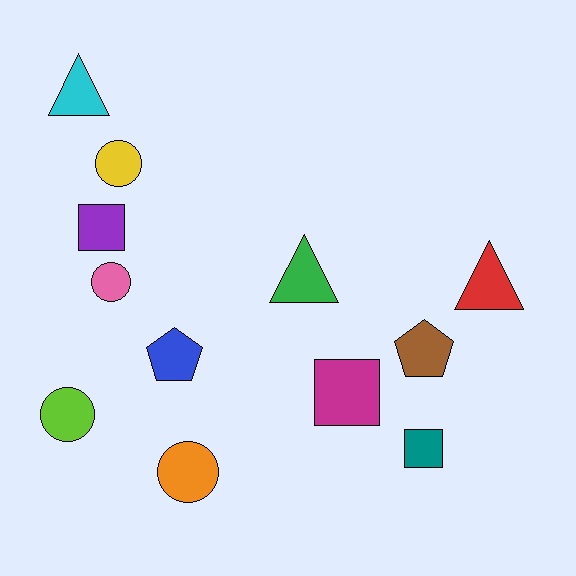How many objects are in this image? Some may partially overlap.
There are 12 objects.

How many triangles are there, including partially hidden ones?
There are 3 triangles.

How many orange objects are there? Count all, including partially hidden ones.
There is 1 orange object.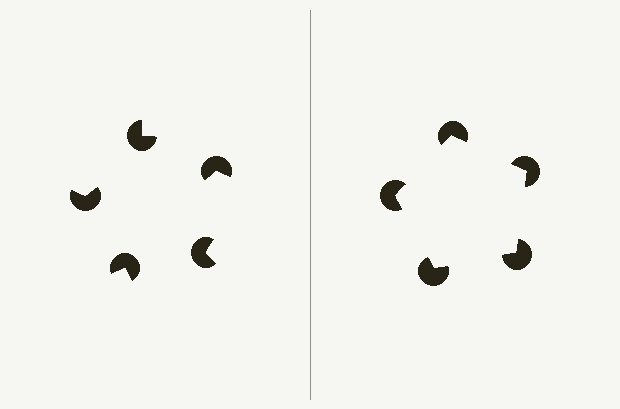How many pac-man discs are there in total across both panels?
10 — 5 on each side.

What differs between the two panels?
The pac-man discs are positioned identically on both sides; only the wedge orientations differ. On the right they align to a pentagon; on the left they are misaligned.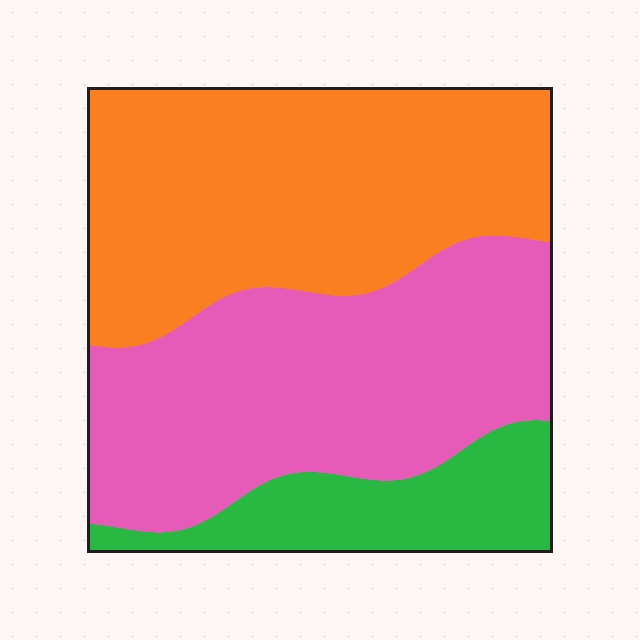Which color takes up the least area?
Green, at roughly 15%.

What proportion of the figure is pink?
Pink takes up between a quarter and a half of the figure.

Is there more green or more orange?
Orange.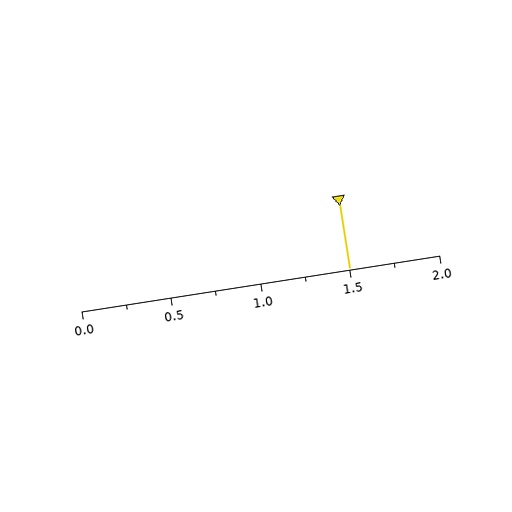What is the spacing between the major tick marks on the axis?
The major ticks are spaced 0.5 apart.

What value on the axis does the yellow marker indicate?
The marker indicates approximately 1.5.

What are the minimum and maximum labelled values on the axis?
The axis runs from 0.0 to 2.0.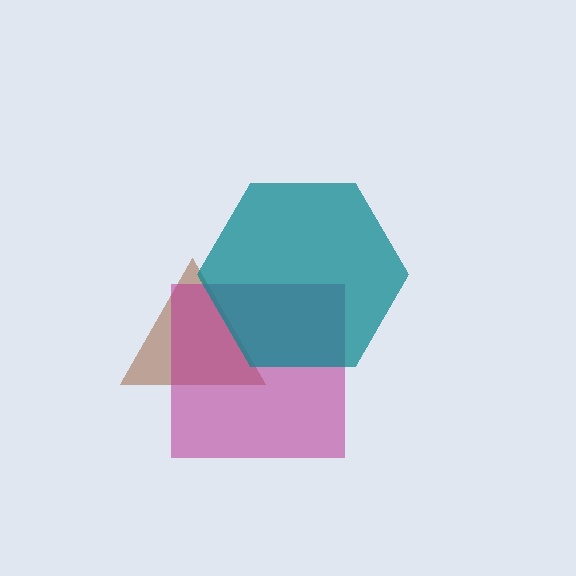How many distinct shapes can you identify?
There are 3 distinct shapes: a brown triangle, a magenta square, a teal hexagon.